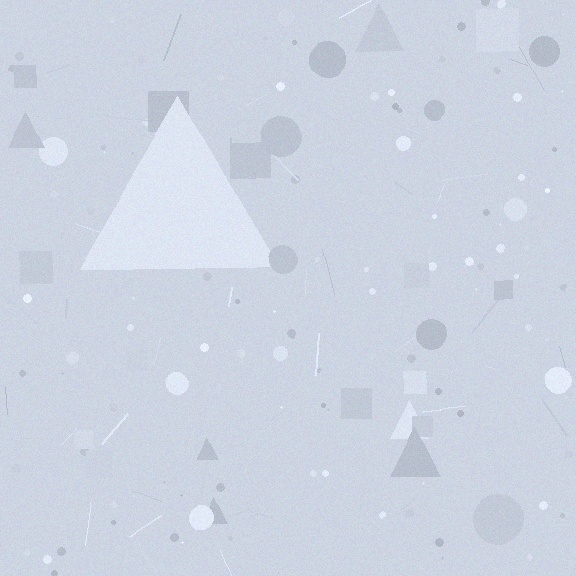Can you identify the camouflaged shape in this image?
The camouflaged shape is a triangle.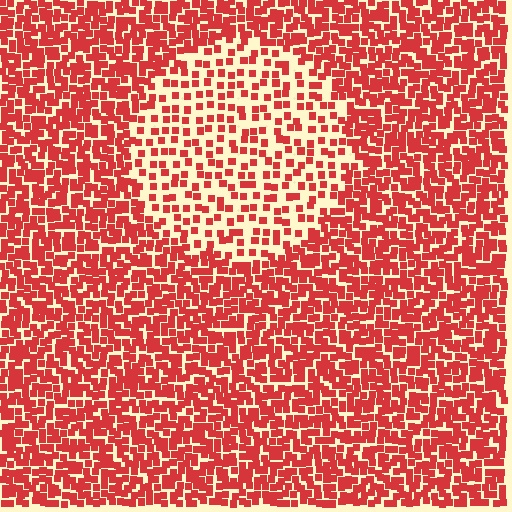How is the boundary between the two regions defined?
The boundary is defined by a change in element density (approximately 2.2x ratio). All elements are the same color, size, and shape.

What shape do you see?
I see a circle.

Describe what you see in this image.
The image contains small red elements arranged at two different densities. A circle-shaped region is visible where the elements are less densely packed than the surrounding area.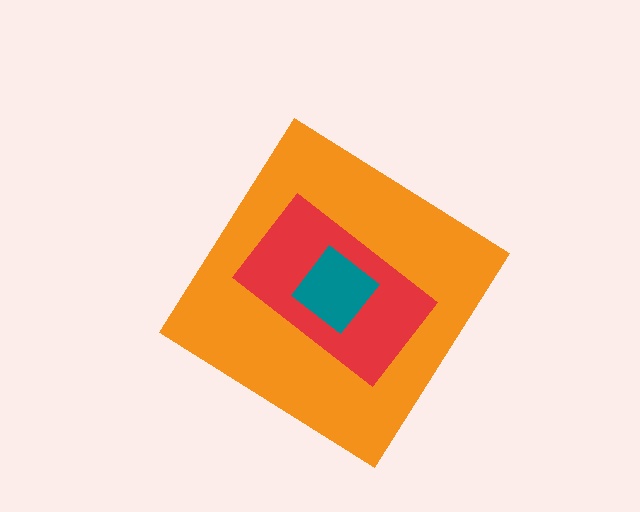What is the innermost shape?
The teal diamond.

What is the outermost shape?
The orange diamond.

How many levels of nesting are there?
3.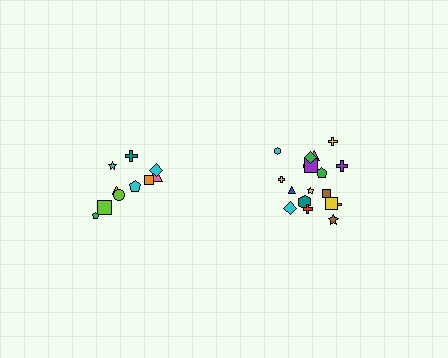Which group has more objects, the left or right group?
The right group.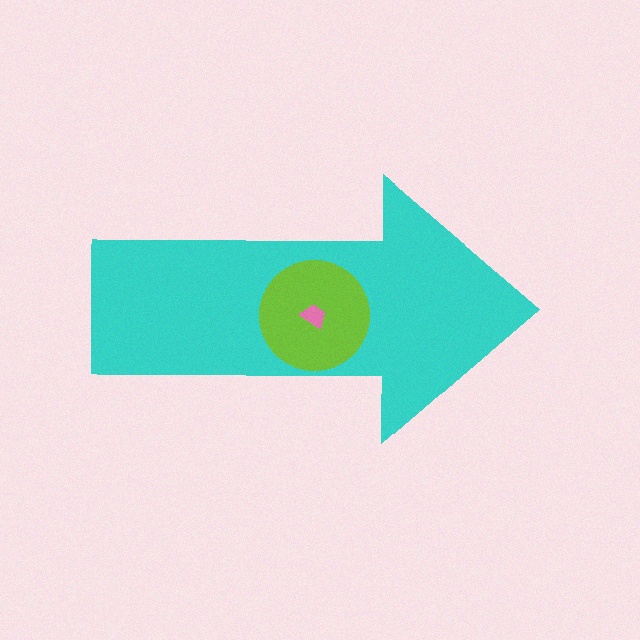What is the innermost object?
The pink trapezoid.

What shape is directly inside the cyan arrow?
The lime circle.